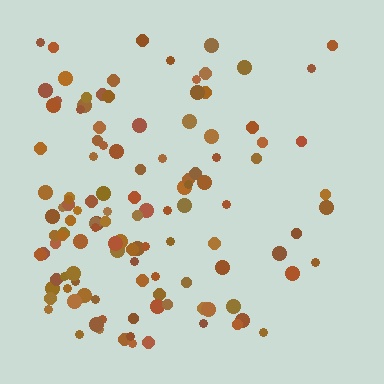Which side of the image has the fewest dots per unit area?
The right.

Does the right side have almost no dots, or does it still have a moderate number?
Still a moderate number, just noticeably fewer than the left.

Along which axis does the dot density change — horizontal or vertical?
Horizontal.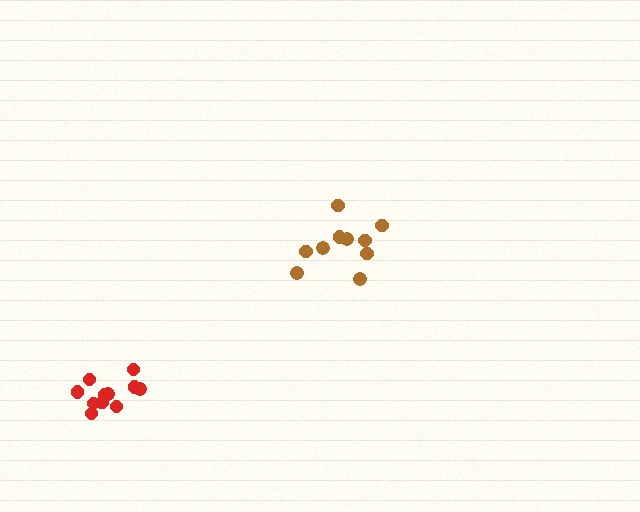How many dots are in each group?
Group 1: 11 dots, Group 2: 10 dots (21 total).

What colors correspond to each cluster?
The clusters are colored: red, brown.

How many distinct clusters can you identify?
There are 2 distinct clusters.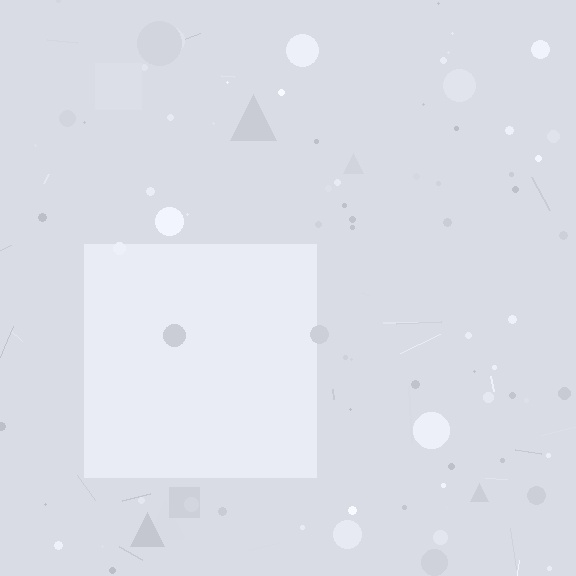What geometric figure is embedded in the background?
A square is embedded in the background.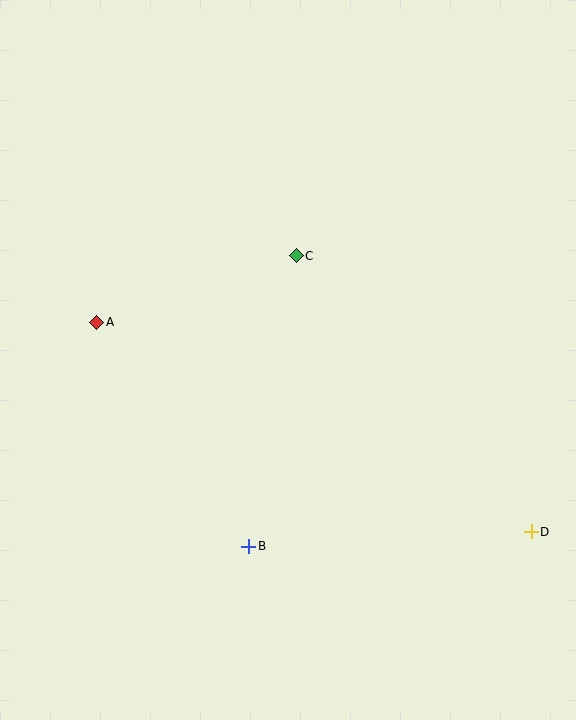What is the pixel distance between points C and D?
The distance between C and D is 362 pixels.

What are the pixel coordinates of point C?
Point C is at (296, 256).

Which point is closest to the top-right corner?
Point C is closest to the top-right corner.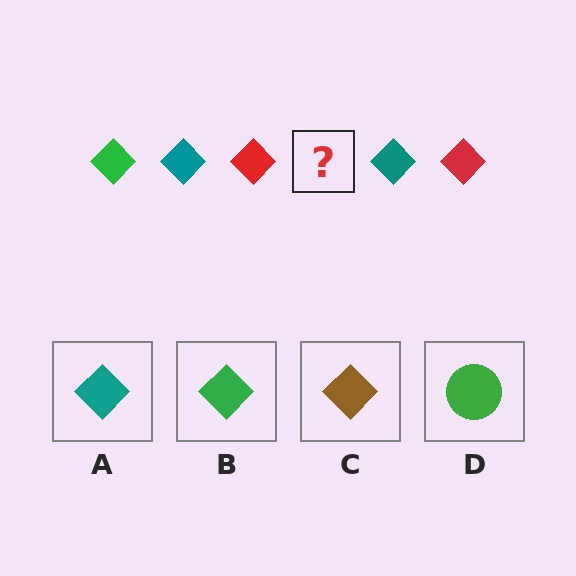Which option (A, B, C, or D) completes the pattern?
B.